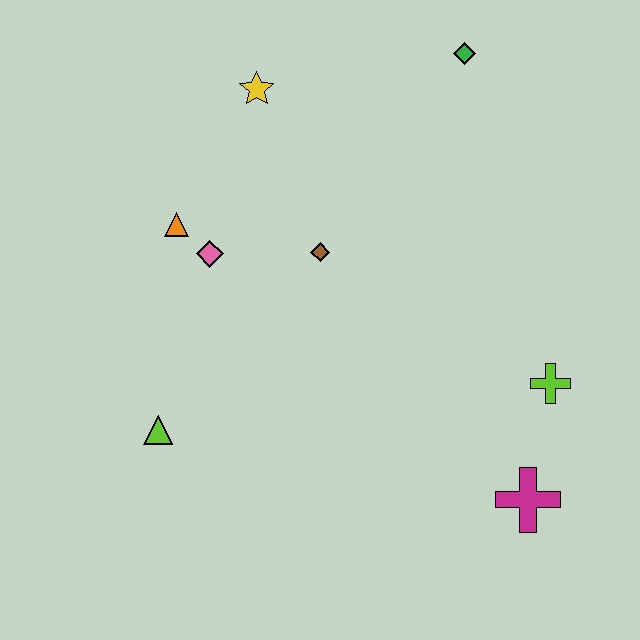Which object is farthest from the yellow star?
The magenta cross is farthest from the yellow star.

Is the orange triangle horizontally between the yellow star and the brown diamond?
No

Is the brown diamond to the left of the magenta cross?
Yes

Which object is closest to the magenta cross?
The lime cross is closest to the magenta cross.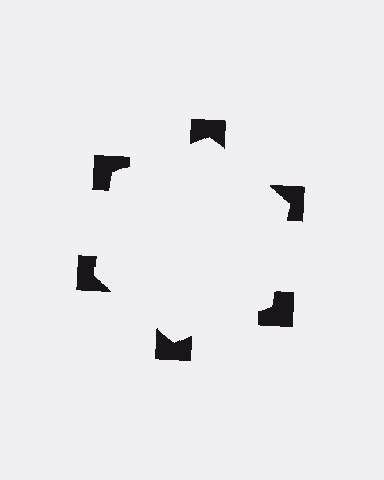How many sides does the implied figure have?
6 sides.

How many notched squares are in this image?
There are 6 — one at each vertex of the illusory hexagon.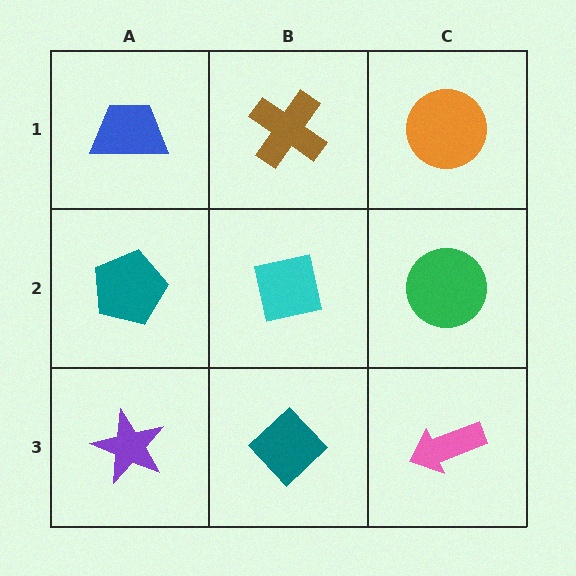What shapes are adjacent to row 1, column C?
A green circle (row 2, column C), a brown cross (row 1, column B).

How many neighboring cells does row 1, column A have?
2.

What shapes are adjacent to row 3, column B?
A cyan square (row 2, column B), a purple star (row 3, column A), a pink arrow (row 3, column C).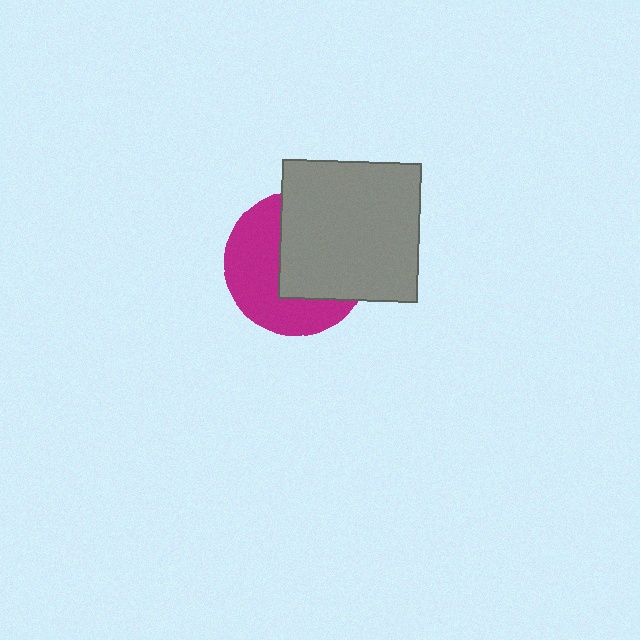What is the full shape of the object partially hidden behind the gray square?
The partially hidden object is a magenta circle.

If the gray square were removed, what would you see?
You would see the complete magenta circle.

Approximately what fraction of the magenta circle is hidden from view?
Roughly 51% of the magenta circle is hidden behind the gray square.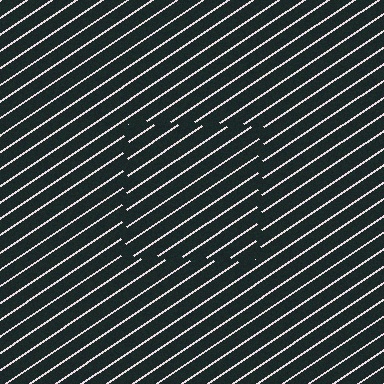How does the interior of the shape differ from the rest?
The interior of the shape contains the same grating, shifted by half a period — the contour is defined by the phase discontinuity where line-ends from the inner and outer gratings abut.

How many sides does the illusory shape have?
4 sides — the line-ends trace a square.